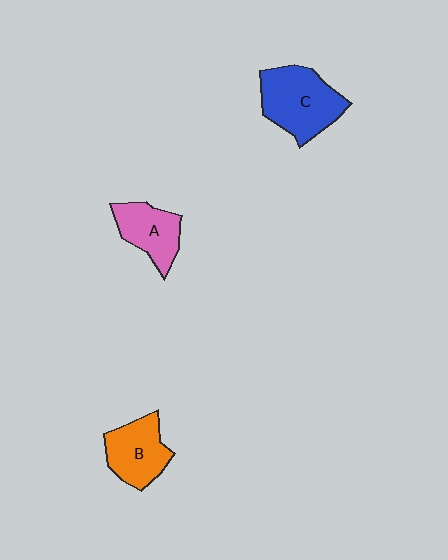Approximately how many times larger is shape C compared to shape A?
Approximately 1.5 times.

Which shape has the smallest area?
Shape A (pink).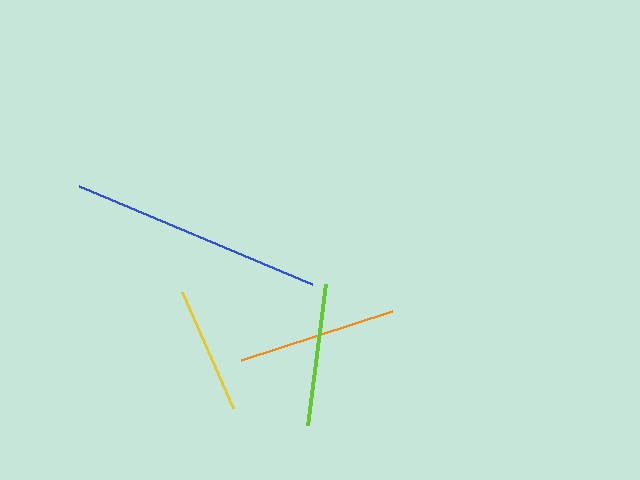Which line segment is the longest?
The blue line is the longest at approximately 253 pixels.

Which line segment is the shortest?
The yellow line is the shortest at approximately 127 pixels.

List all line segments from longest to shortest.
From longest to shortest: blue, orange, lime, yellow.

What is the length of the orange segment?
The orange segment is approximately 158 pixels long.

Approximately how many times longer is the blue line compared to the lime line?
The blue line is approximately 1.8 times the length of the lime line.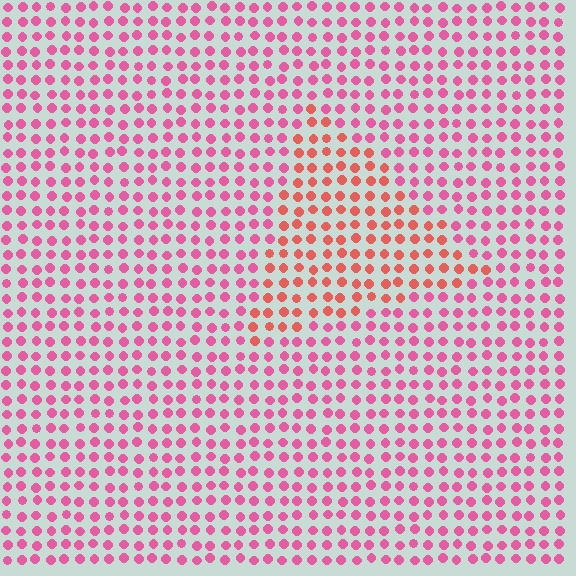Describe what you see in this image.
The image is filled with small pink elements in a uniform arrangement. A triangle-shaped region is visible where the elements are tinted to a slightly different hue, forming a subtle color boundary.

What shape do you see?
I see a triangle.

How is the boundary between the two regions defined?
The boundary is defined purely by a slight shift in hue (about 32 degrees). Spacing, size, and orientation are identical on both sides.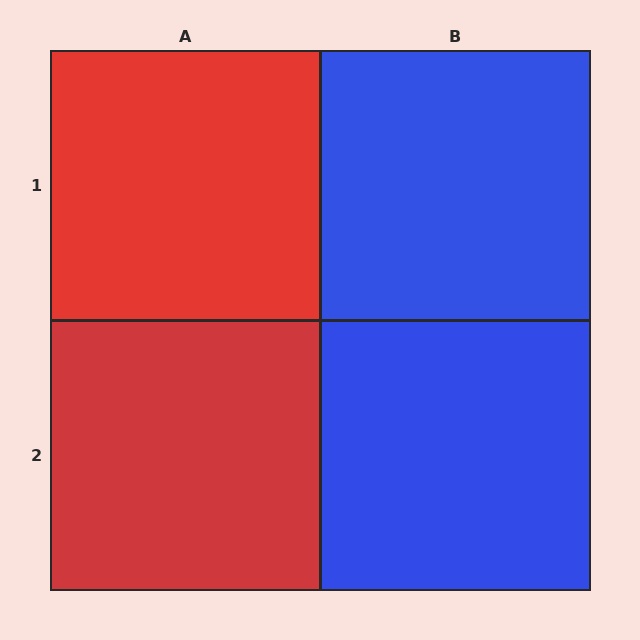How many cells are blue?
2 cells are blue.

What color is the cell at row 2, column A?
Red.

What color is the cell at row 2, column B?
Blue.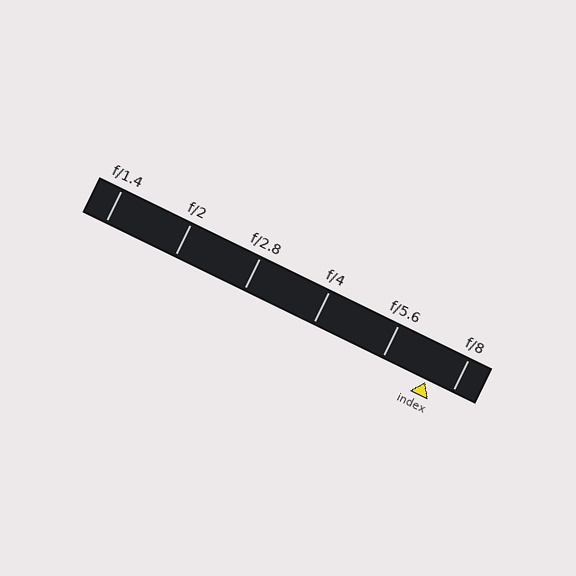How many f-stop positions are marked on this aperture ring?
There are 6 f-stop positions marked.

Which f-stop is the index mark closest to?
The index mark is closest to f/8.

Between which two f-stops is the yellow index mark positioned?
The index mark is between f/5.6 and f/8.